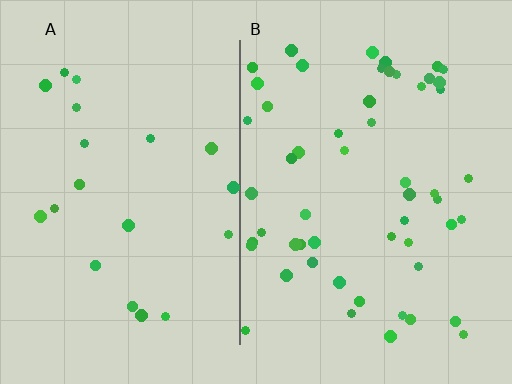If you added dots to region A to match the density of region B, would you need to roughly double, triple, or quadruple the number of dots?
Approximately triple.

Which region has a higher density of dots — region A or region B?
B (the right).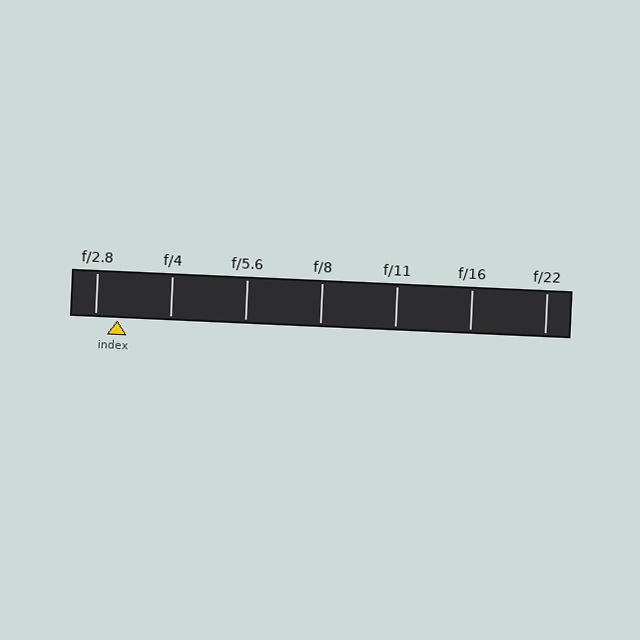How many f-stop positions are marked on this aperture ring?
There are 7 f-stop positions marked.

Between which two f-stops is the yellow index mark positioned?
The index mark is between f/2.8 and f/4.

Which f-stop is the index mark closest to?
The index mark is closest to f/2.8.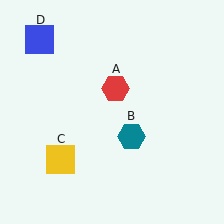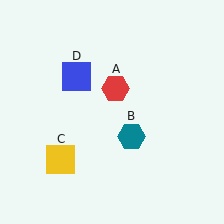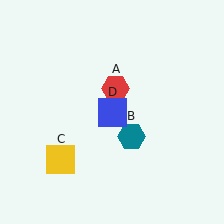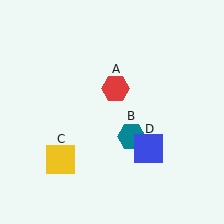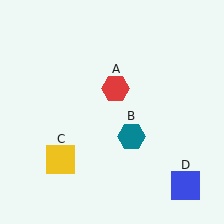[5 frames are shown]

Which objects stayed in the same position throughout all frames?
Red hexagon (object A) and teal hexagon (object B) and yellow square (object C) remained stationary.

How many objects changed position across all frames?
1 object changed position: blue square (object D).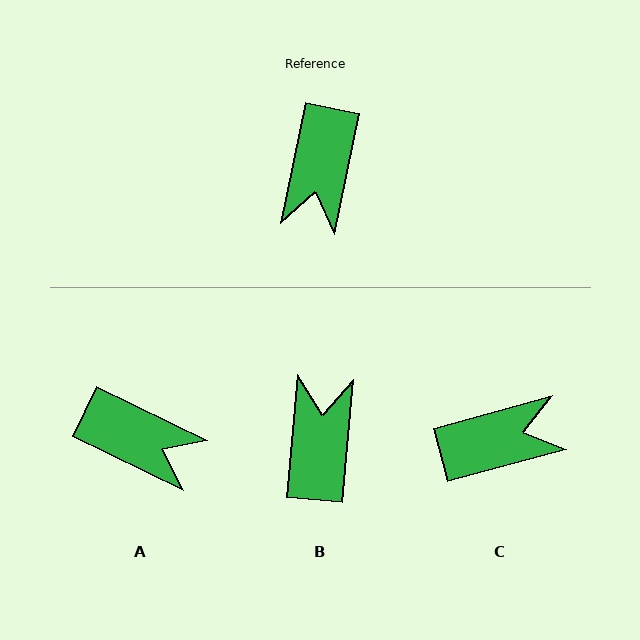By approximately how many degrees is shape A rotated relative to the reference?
Approximately 76 degrees counter-clockwise.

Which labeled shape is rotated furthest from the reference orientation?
B, about 174 degrees away.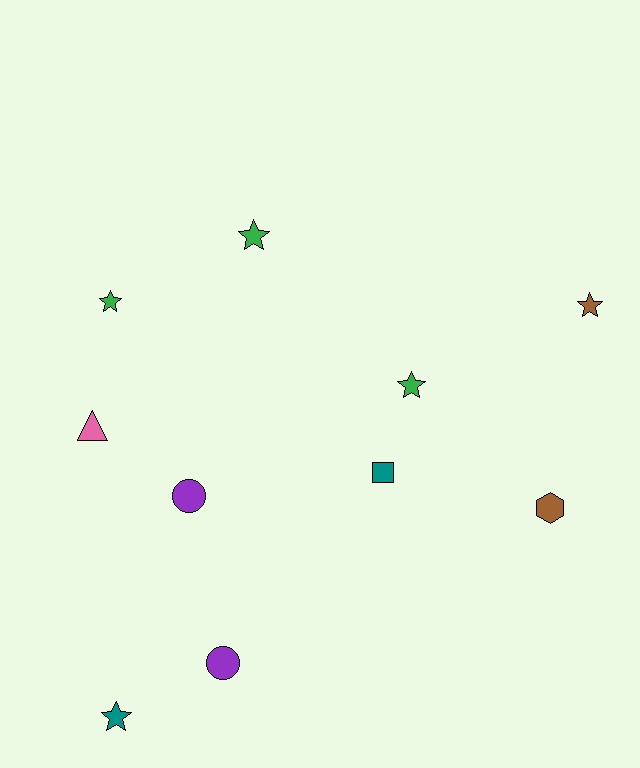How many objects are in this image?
There are 10 objects.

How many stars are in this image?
There are 5 stars.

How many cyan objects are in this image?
There are no cyan objects.